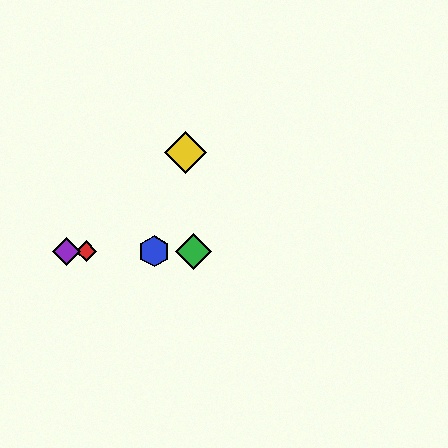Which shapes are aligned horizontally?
The red diamond, the blue hexagon, the green diamond, the purple diamond are aligned horizontally.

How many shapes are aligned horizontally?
4 shapes (the red diamond, the blue hexagon, the green diamond, the purple diamond) are aligned horizontally.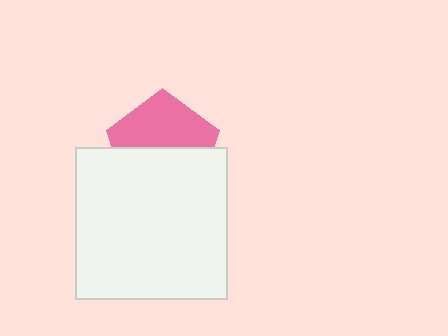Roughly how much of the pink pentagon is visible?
About half of it is visible (roughly 50%).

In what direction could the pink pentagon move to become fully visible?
The pink pentagon could move up. That would shift it out from behind the white square entirely.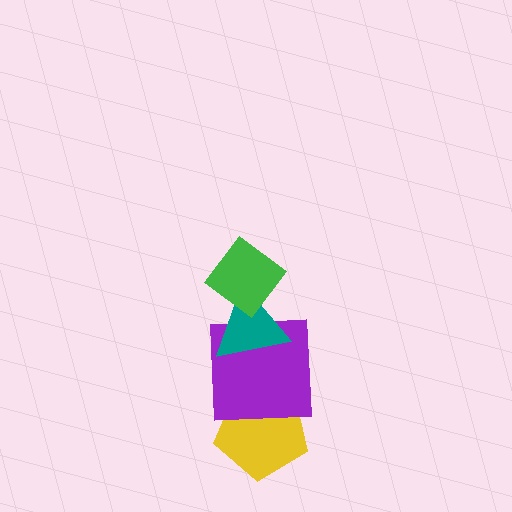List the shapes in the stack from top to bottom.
From top to bottom: the green diamond, the teal triangle, the purple square, the yellow pentagon.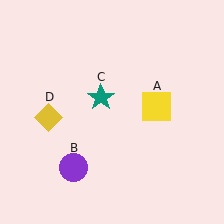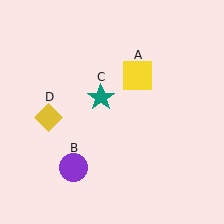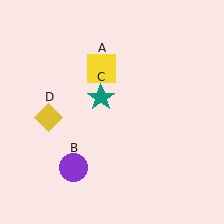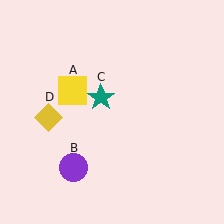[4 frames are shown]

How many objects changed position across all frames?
1 object changed position: yellow square (object A).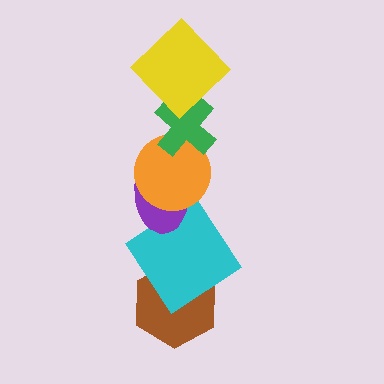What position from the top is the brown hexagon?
The brown hexagon is 6th from the top.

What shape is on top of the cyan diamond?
The purple ellipse is on top of the cyan diamond.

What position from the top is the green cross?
The green cross is 2nd from the top.